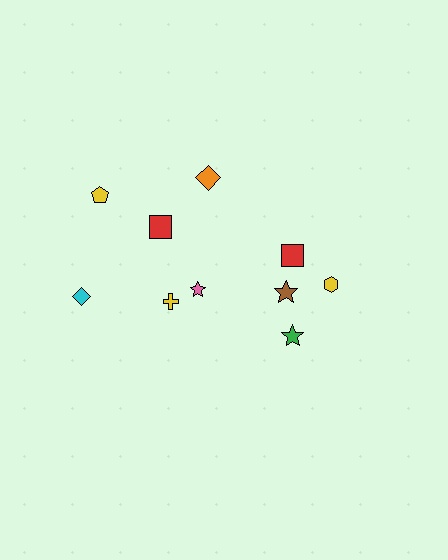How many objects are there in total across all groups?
There are 10 objects.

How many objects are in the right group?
There are 4 objects.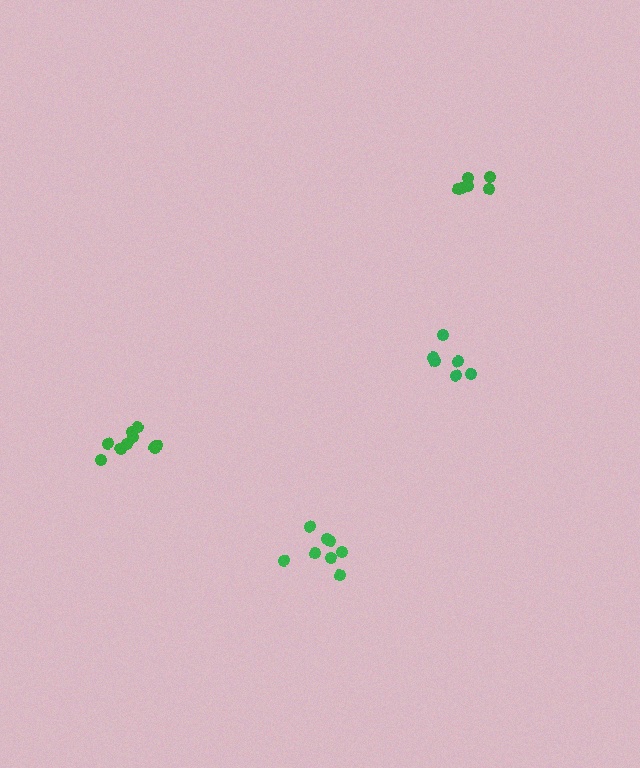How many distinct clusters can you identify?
There are 4 distinct clusters.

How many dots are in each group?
Group 1: 6 dots, Group 2: 8 dots, Group 3: 10 dots, Group 4: 6 dots (30 total).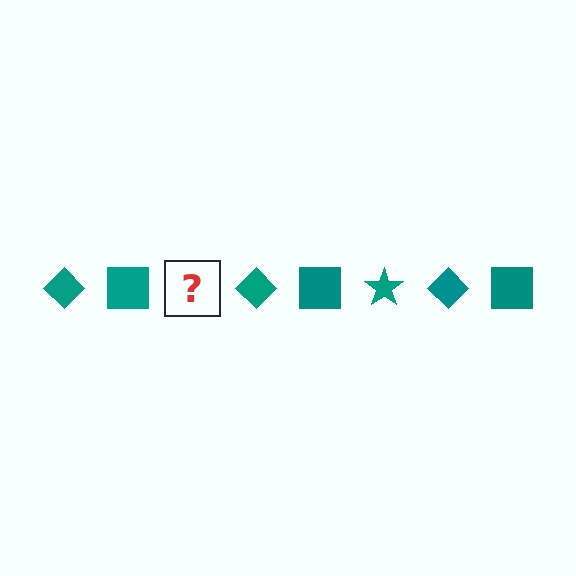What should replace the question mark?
The question mark should be replaced with a teal star.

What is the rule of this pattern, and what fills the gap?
The rule is that the pattern cycles through diamond, square, star shapes in teal. The gap should be filled with a teal star.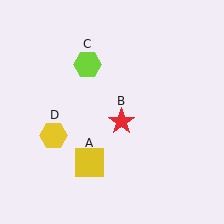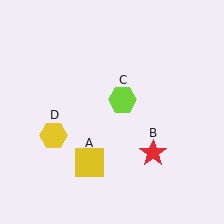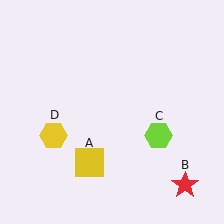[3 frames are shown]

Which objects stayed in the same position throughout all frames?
Yellow square (object A) and yellow hexagon (object D) remained stationary.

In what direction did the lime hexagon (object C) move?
The lime hexagon (object C) moved down and to the right.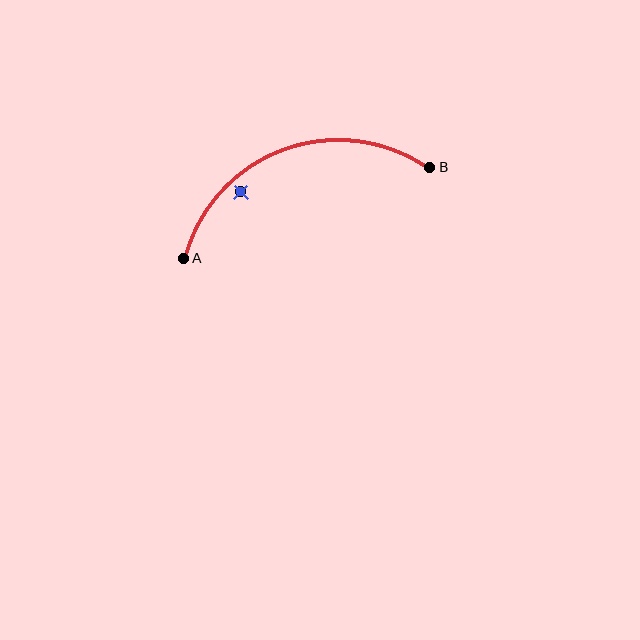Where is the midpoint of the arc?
The arc midpoint is the point on the curve farthest from the straight line joining A and B. It sits above that line.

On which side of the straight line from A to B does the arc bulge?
The arc bulges above the straight line connecting A and B.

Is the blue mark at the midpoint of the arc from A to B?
No — the blue mark does not lie on the arc at all. It sits slightly inside the curve.